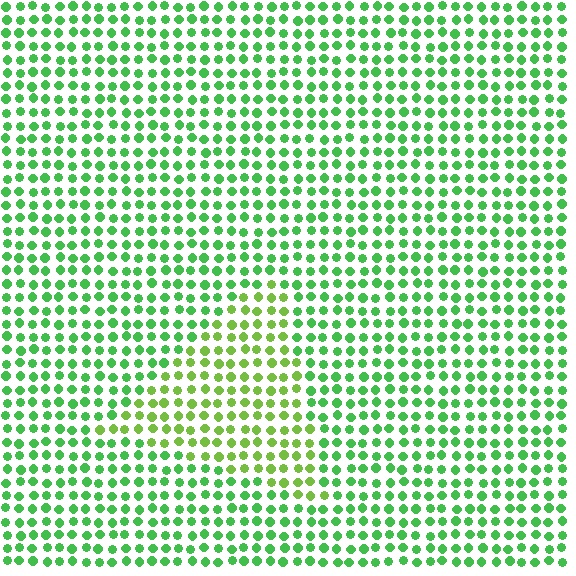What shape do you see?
I see a triangle.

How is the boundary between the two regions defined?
The boundary is defined purely by a slight shift in hue (about 30 degrees). Spacing, size, and orientation are identical on both sides.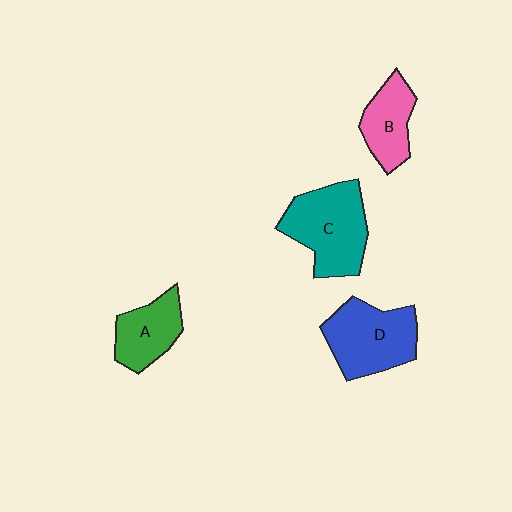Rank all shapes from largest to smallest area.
From largest to smallest: C (teal), D (blue), A (green), B (pink).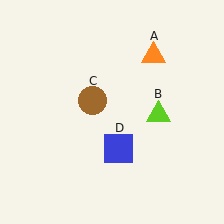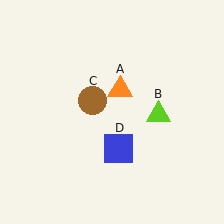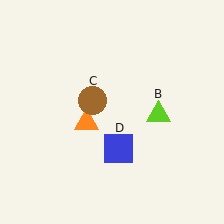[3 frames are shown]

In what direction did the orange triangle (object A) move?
The orange triangle (object A) moved down and to the left.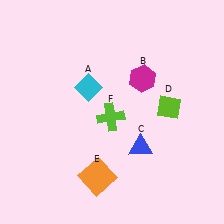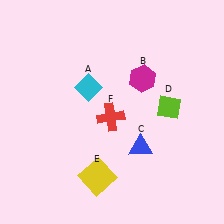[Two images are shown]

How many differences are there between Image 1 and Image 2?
There are 2 differences between the two images.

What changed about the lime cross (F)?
In Image 1, F is lime. In Image 2, it changed to red.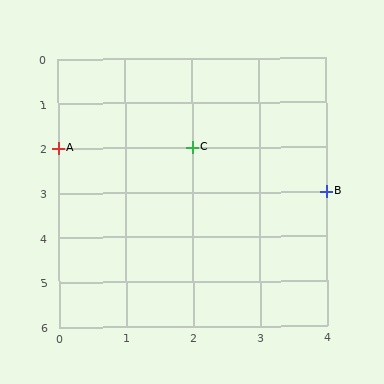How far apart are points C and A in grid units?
Points C and A are 2 columns apart.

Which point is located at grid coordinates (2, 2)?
Point C is at (2, 2).